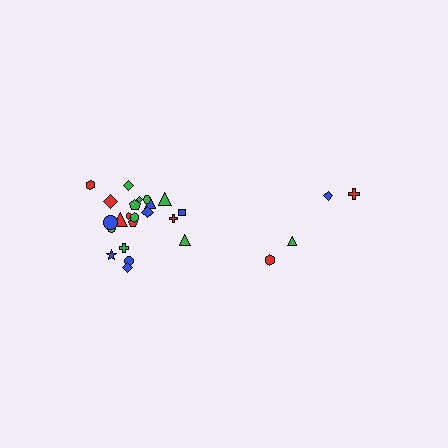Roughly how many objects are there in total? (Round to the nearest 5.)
Roughly 25 objects in total.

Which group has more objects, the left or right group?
The left group.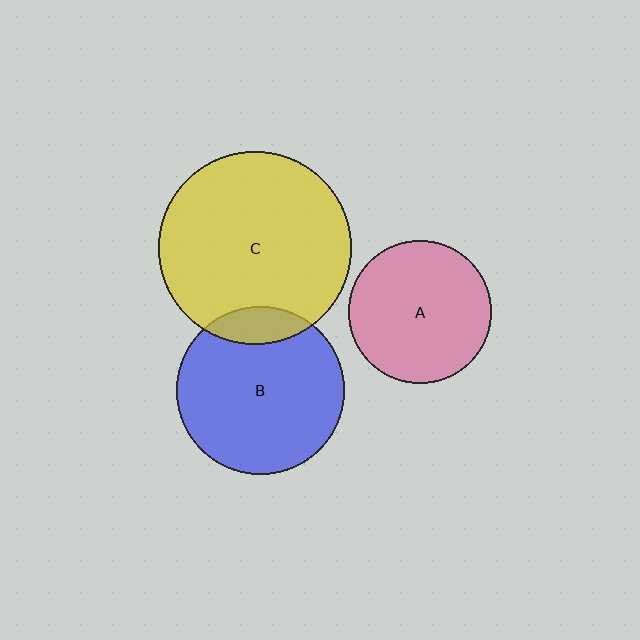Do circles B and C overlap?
Yes.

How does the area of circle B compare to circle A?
Approximately 1.4 times.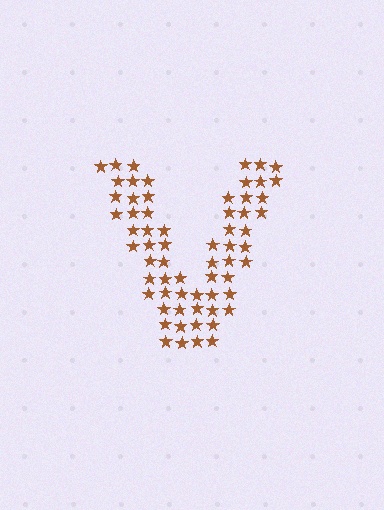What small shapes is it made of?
It is made of small stars.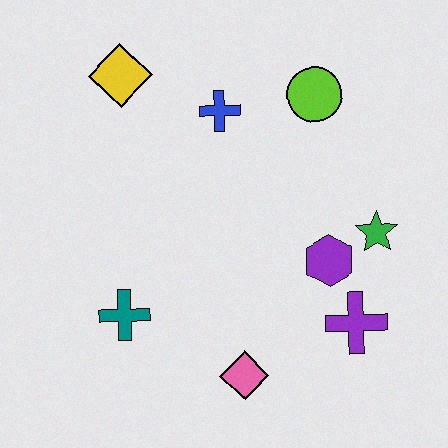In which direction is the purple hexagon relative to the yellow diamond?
The purple hexagon is to the right of the yellow diamond.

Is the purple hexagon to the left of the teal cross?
No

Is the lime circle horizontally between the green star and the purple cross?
No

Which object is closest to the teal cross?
The pink diamond is closest to the teal cross.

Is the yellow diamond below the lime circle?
No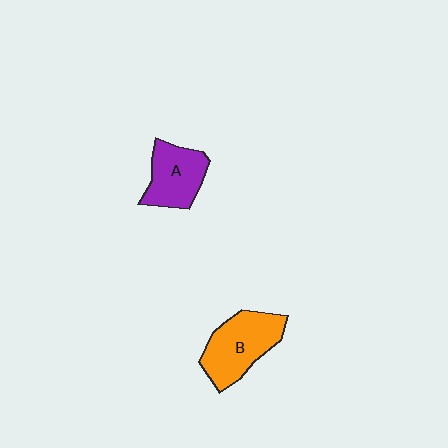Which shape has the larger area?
Shape B (orange).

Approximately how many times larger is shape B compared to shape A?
Approximately 1.3 times.